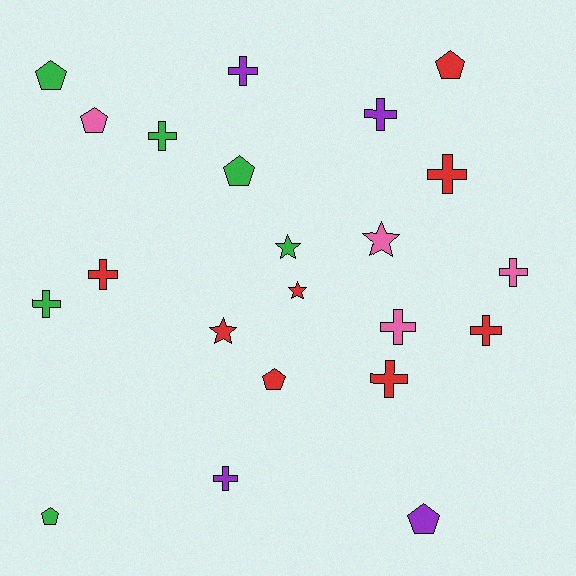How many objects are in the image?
There are 22 objects.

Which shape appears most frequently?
Cross, with 11 objects.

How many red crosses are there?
There are 4 red crosses.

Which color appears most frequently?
Red, with 8 objects.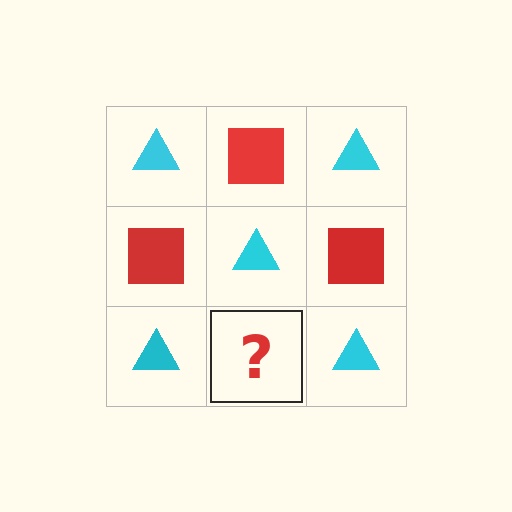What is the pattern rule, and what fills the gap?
The rule is that it alternates cyan triangle and red square in a checkerboard pattern. The gap should be filled with a red square.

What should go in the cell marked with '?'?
The missing cell should contain a red square.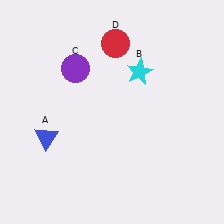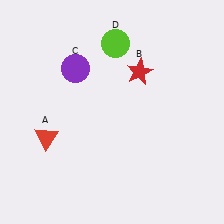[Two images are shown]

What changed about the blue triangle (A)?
In Image 1, A is blue. In Image 2, it changed to red.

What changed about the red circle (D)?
In Image 1, D is red. In Image 2, it changed to lime.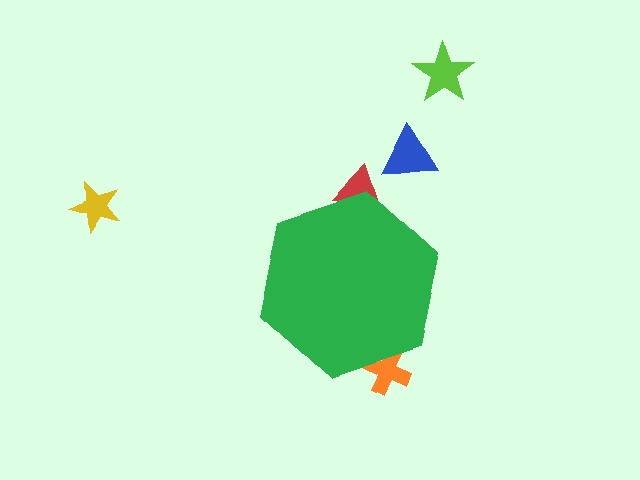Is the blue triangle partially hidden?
No, the blue triangle is fully visible.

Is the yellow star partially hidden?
No, the yellow star is fully visible.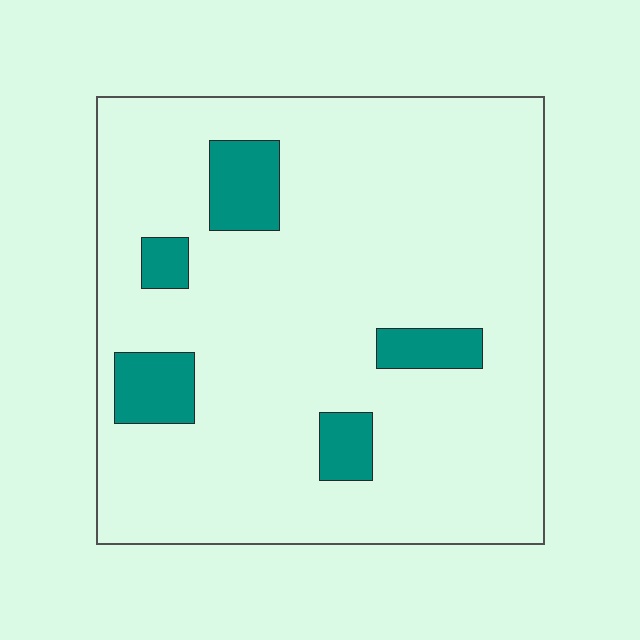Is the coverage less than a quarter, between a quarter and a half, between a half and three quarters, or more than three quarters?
Less than a quarter.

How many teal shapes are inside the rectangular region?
5.